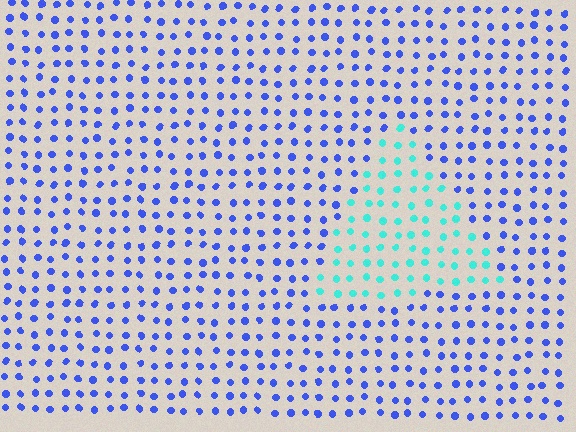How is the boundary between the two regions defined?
The boundary is defined purely by a slight shift in hue (about 58 degrees). Spacing, size, and orientation are identical on both sides.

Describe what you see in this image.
The image is filled with small blue elements in a uniform arrangement. A triangle-shaped region is visible where the elements are tinted to a slightly different hue, forming a subtle color boundary.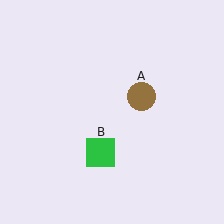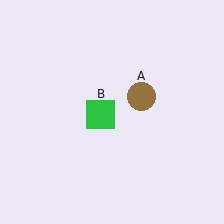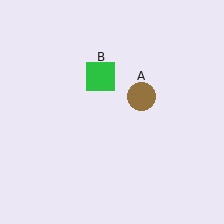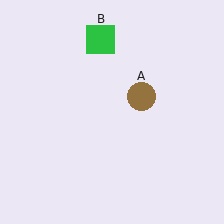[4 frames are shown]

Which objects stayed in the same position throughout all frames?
Brown circle (object A) remained stationary.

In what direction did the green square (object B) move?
The green square (object B) moved up.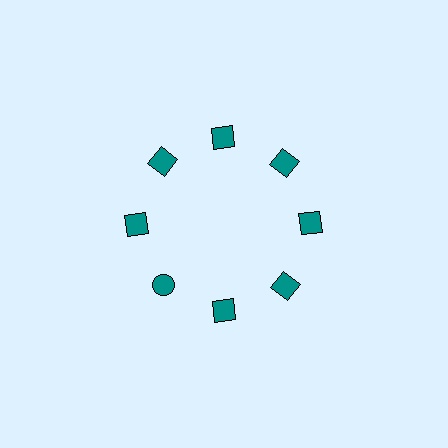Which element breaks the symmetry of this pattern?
The teal circle at roughly the 8 o'clock position breaks the symmetry. All other shapes are teal squares.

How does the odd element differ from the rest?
It has a different shape: circle instead of square.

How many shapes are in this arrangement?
There are 8 shapes arranged in a ring pattern.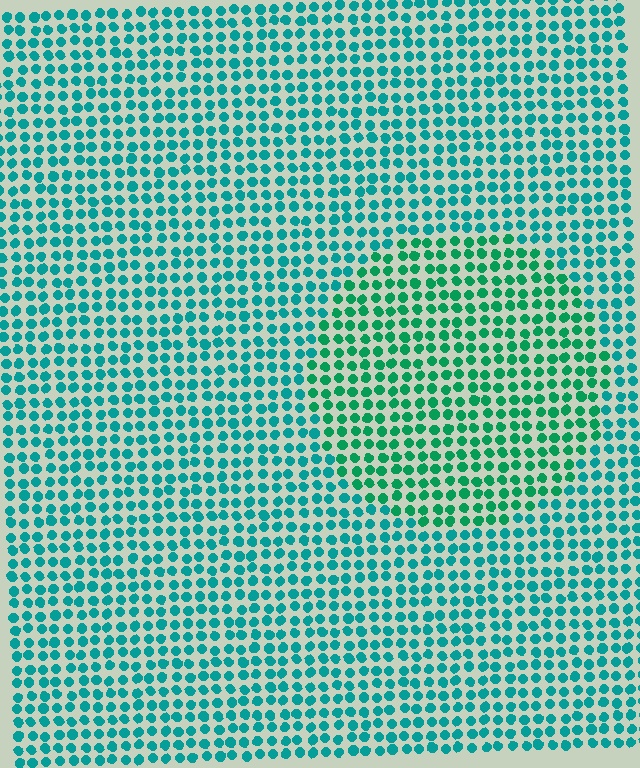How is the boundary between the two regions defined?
The boundary is defined purely by a slight shift in hue (about 26 degrees). Spacing, size, and orientation are identical on both sides.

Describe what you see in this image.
The image is filled with small teal elements in a uniform arrangement. A circle-shaped region is visible where the elements are tinted to a slightly different hue, forming a subtle color boundary.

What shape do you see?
I see a circle.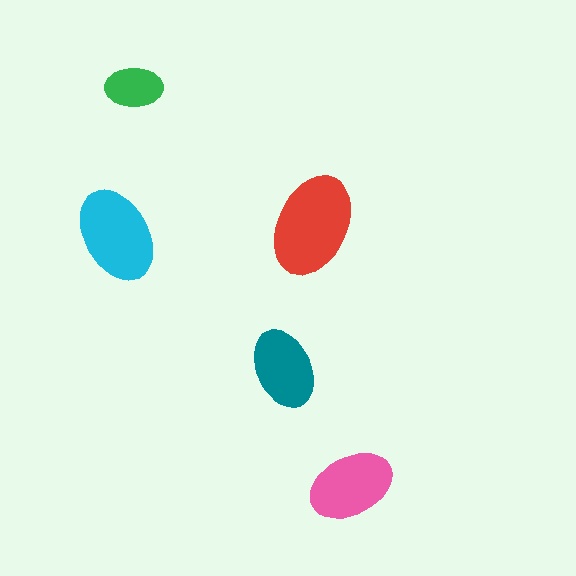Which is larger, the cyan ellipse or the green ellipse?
The cyan one.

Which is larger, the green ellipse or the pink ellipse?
The pink one.